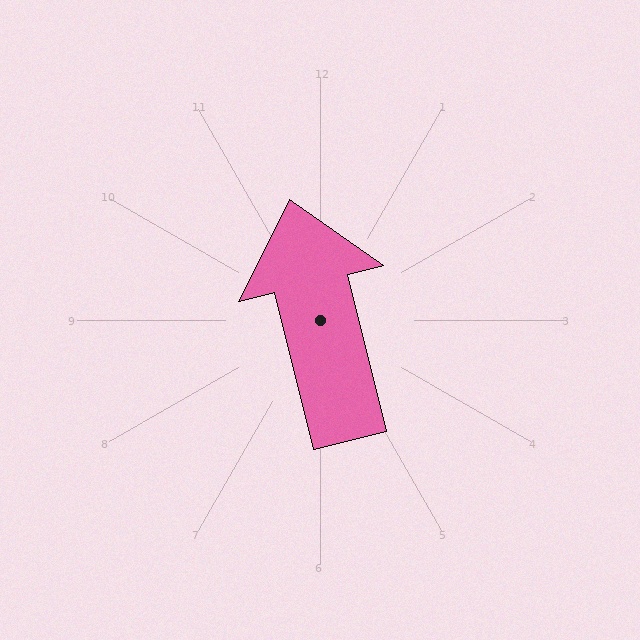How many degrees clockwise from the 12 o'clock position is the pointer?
Approximately 346 degrees.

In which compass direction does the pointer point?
North.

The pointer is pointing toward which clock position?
Roughly 12 o'clock.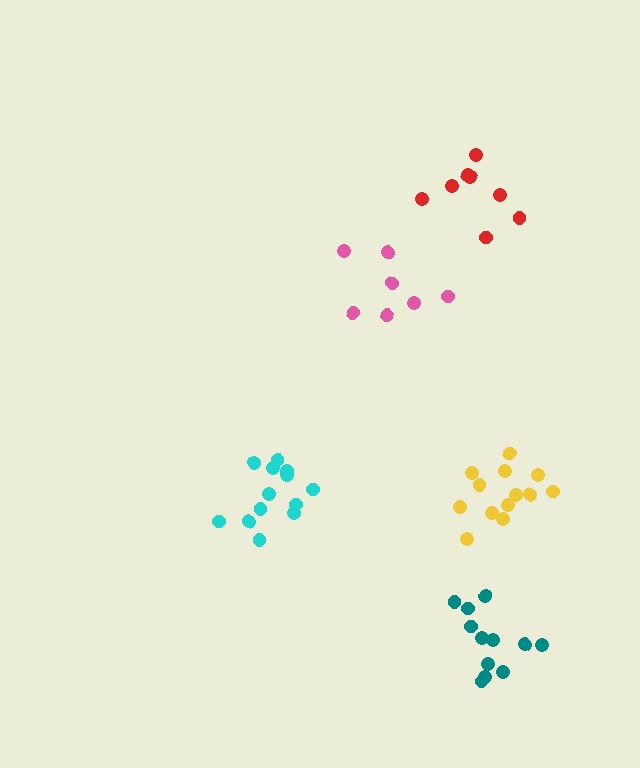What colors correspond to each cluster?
The clusters are colored: yellow, teal, cyan, red, pink.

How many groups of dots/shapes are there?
There are 5 groups.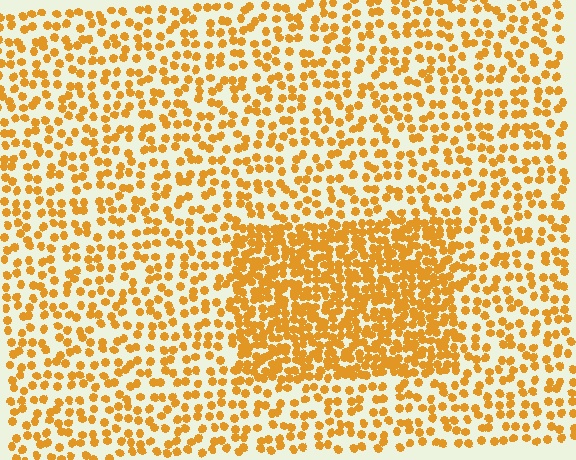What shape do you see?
I see a rectangle.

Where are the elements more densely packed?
The elements are more densely packed inside the rectangle boundary.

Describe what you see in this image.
The image contains small orange elements arranged at two different densities. A rectangle-shaped region is visible where the elements are more densely packed than the surrounding area.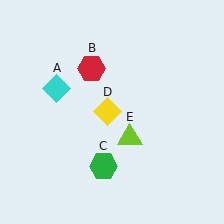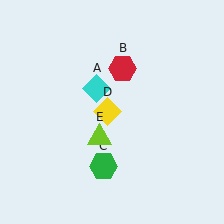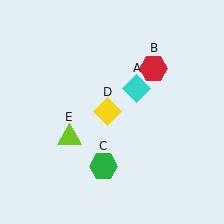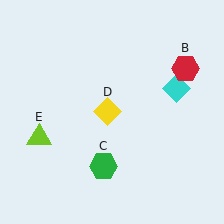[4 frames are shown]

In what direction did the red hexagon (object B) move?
The red hexagon (object B) moved right.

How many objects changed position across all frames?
3 objects changed position: cyan diamond (object A), red hexagon (object B), lime triangle (object E).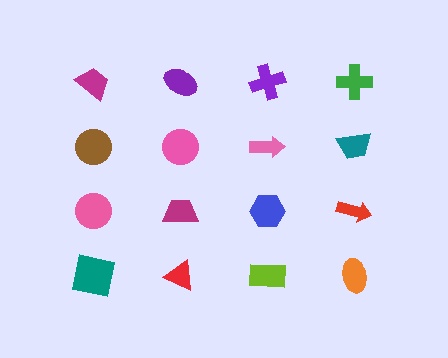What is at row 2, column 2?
A pink circle.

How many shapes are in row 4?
4 shapes.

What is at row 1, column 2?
A purple ellipse.